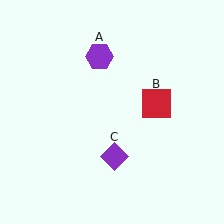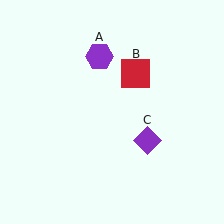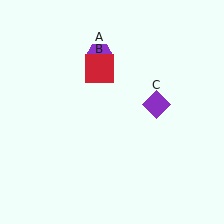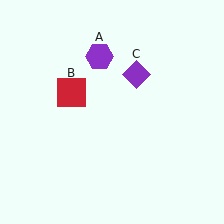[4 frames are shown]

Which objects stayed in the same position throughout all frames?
Purple hexagon (object A) remained stationary.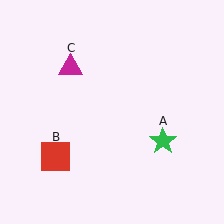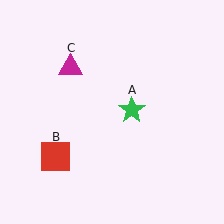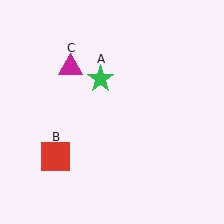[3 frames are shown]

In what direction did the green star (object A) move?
The green star (object A) moved up and to the left.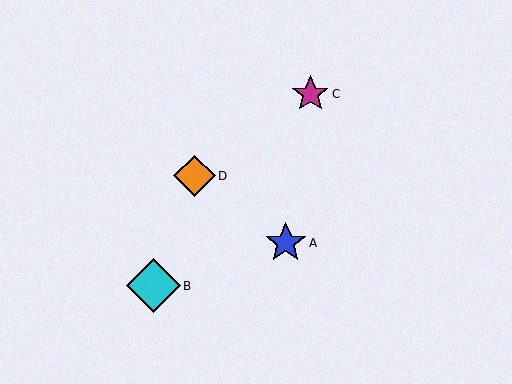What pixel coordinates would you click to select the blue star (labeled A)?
Click at (286, 243) to select the blue star A.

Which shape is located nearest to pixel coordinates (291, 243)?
The blue star (labeled A) at (286, 243) is nearest to that location.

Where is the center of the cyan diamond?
The center of the cyan diamond is at (153, 286).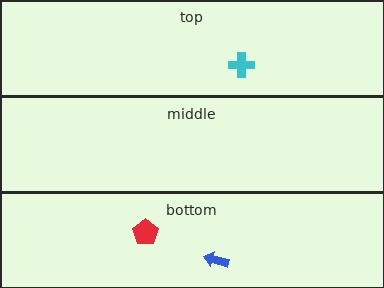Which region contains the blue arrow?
The bottom region.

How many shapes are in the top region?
1.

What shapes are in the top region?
The cyan cross.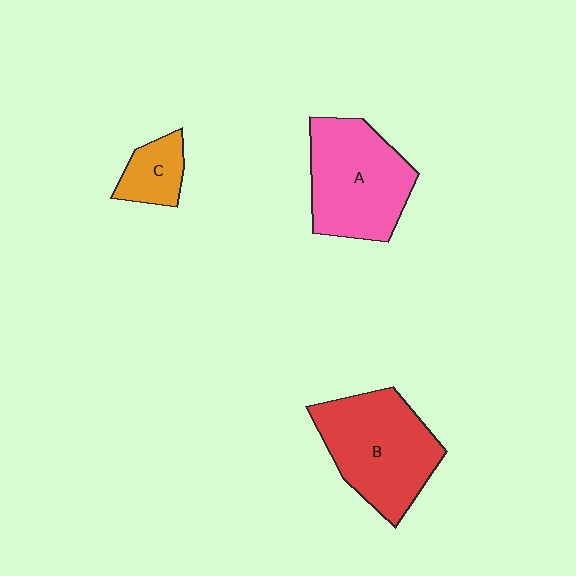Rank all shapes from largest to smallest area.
From largest to smallest: B (red), A (pink), C (orange).